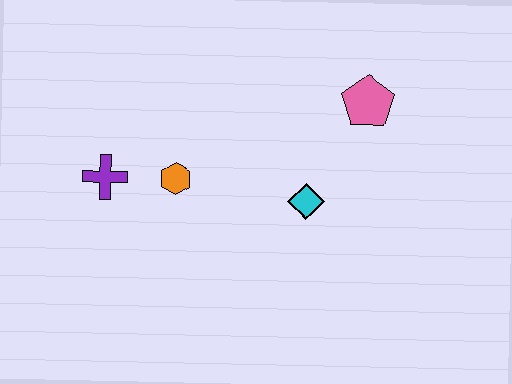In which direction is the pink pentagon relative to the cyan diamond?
The pink pentagon is above the cyan diamond.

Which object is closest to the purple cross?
The orange hexagon is closest to the purple cross.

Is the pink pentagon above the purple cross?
Yes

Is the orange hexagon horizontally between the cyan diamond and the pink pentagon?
No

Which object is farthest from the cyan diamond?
The purple cross is farthest from the cyan diamond.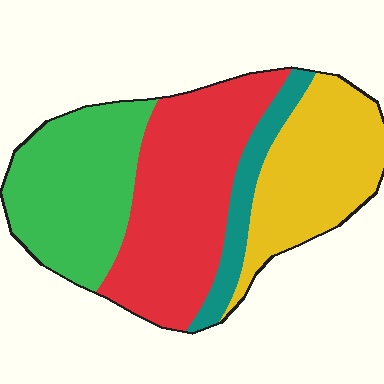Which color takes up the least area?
Teal, at roughly 10%.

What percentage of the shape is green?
Green takes up between a sixth and a third of the shape.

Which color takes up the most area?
Red, at roughly 35%.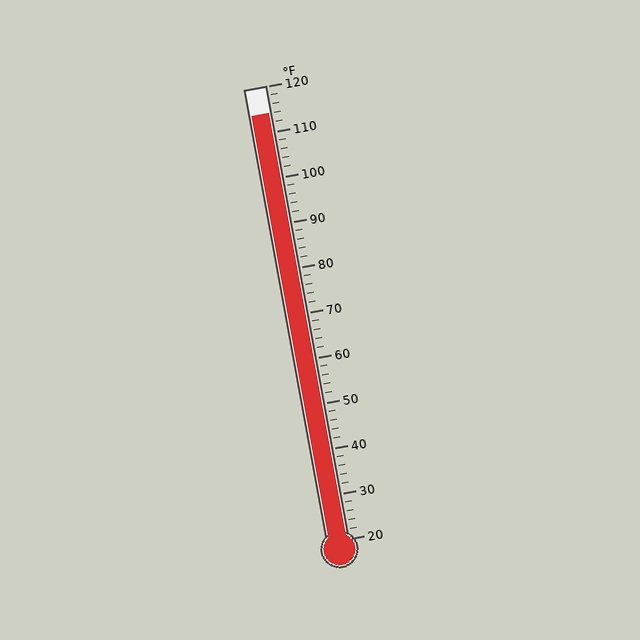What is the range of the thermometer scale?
The thermometer scale ranges from 20°F to 120°F.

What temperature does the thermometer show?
The thermometer shows approximately 114°F.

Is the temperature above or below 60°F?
The temperature is above 60°F.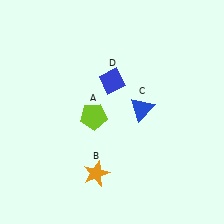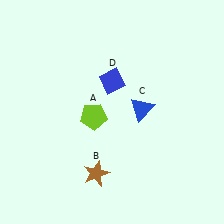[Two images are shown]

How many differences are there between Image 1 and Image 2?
There is 1 difference between the two images.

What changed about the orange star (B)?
In Image 1, B is orange. In Image 2, it changed to brown.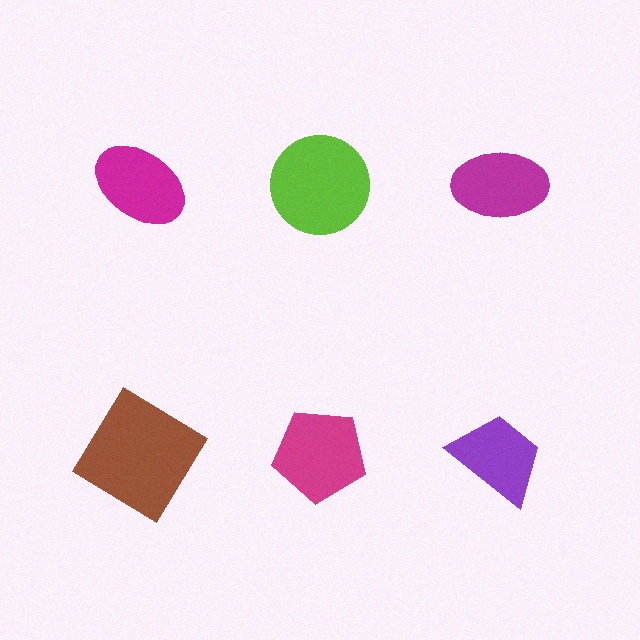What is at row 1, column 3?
A magenta ellipse.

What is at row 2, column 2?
A magenta pentagon.